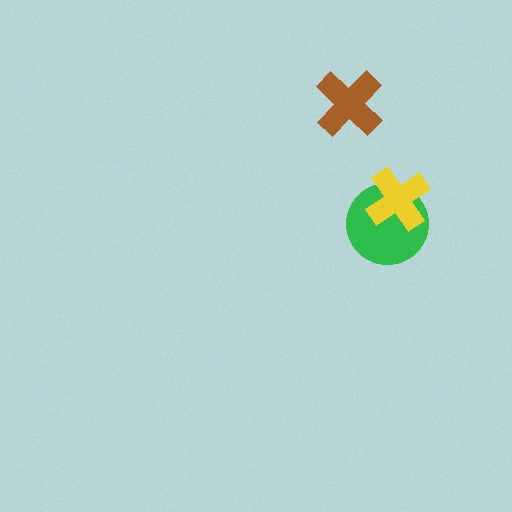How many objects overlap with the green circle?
1 object overlaps with the green circle.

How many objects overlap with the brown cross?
0 objects overlap with the brown cross.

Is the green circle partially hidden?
Yes, it is partially covered by another shape.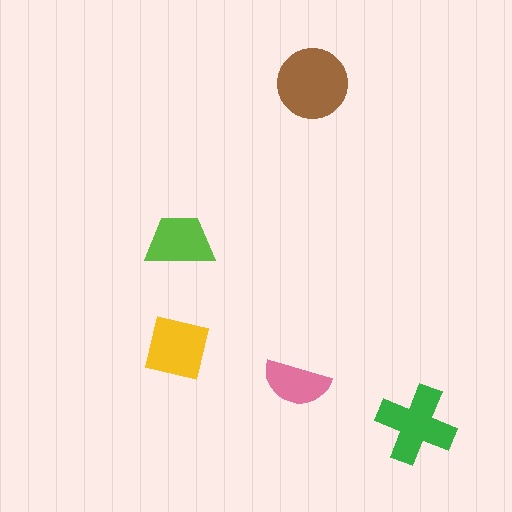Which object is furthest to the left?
The yellow square is leftmost.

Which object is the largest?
The brown circle.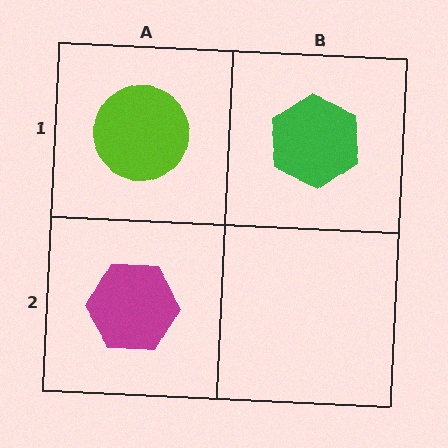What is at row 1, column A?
A lime circle.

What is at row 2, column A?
A magenta hexagon.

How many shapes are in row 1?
2 shapes.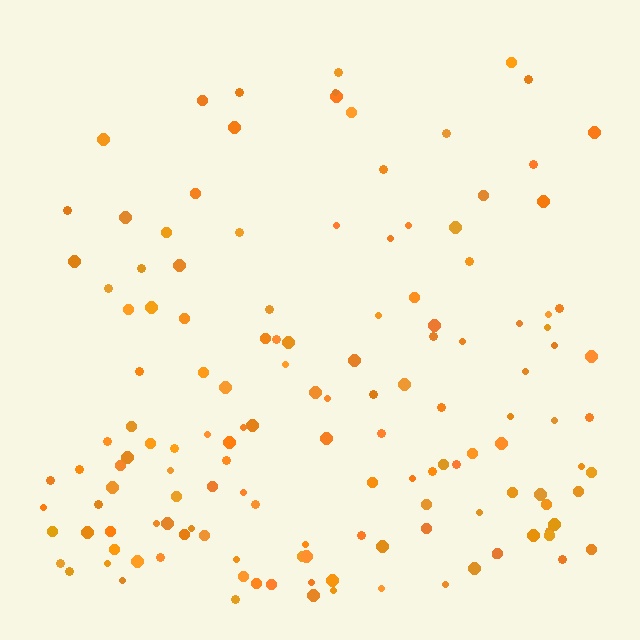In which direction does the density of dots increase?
From top to bottom, with the bottom side densest.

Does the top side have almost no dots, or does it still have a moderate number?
Still a moderate number, just noticeably fewer than the bottom.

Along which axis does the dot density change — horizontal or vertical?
Vertical.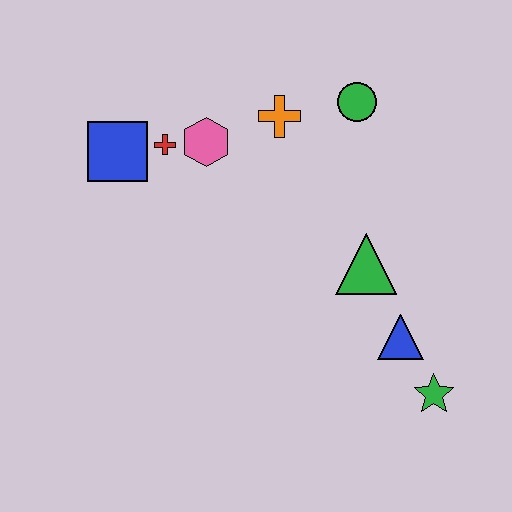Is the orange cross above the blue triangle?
Yes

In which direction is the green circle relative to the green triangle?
The green circle is above the green triangle.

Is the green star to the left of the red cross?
No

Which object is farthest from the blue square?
The green star is farthest from the blue square.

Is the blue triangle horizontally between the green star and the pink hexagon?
Yes